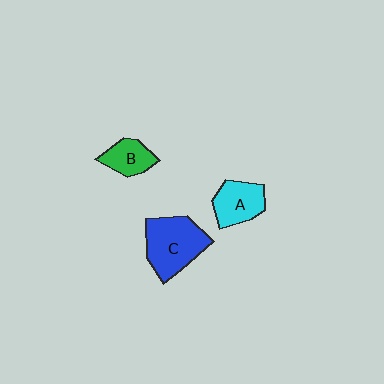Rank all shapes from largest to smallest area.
From largest to smallest: C (blue), A (cyan), B (green).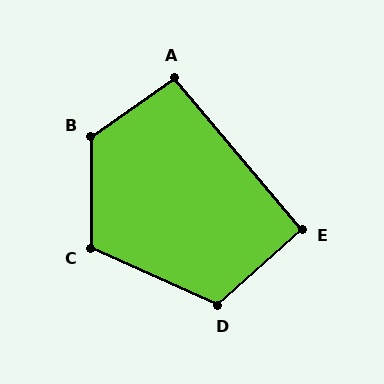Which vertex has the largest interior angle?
B, at approximately 125 degrees.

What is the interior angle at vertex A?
Approximately 95 degrees (obtuse).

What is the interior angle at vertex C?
Approximately 114 degrees (obtuse).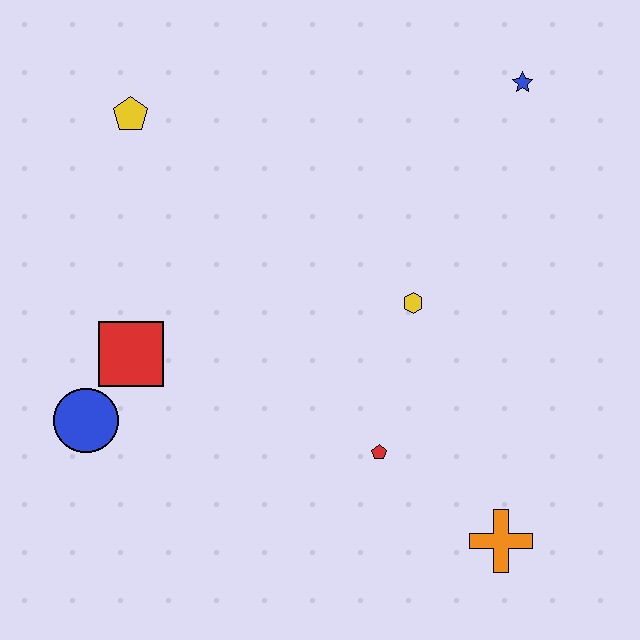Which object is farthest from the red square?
The blue star is farthest from the red square.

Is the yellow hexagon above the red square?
Yes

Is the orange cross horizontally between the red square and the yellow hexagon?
No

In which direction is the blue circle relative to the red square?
The blue circle is below the red square.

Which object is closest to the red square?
The blue circle is closest to the red square.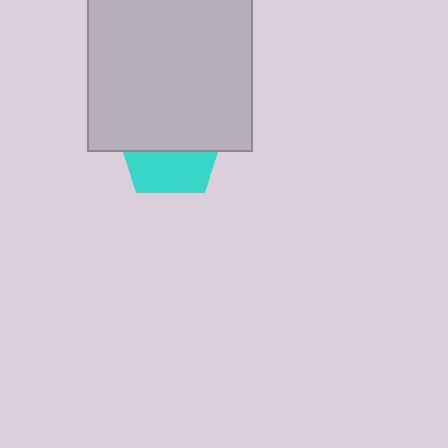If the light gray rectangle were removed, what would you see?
You would see the complete cyan pentagon.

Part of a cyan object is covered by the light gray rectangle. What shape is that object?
It is a pentagon.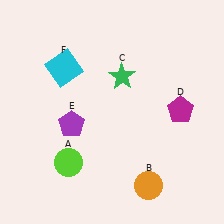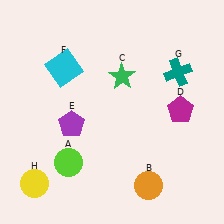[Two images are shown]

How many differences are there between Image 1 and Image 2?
There are 2 differences between the two images.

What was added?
A teal cross (G), a yellow circle (H) were added in Image 2.